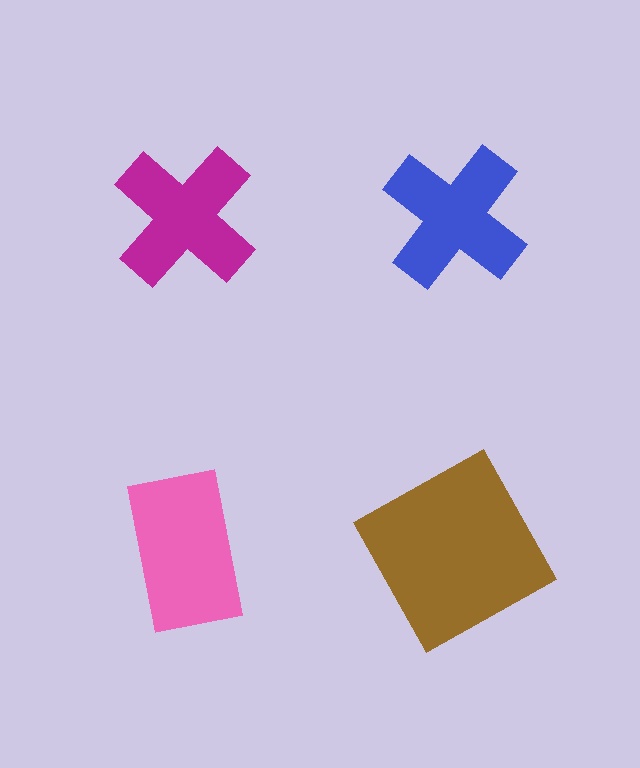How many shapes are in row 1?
2 shapes.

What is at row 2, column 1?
A pink rectangle.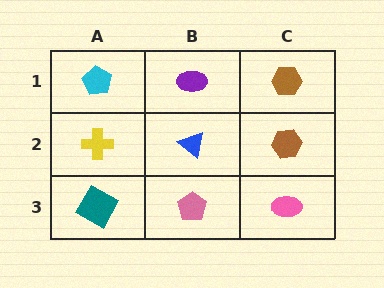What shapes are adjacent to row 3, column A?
A yellow cross (row 2, column A), a pink pentagon (row 3, column B).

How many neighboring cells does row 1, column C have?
2.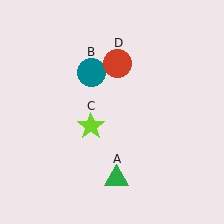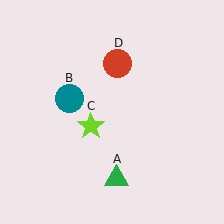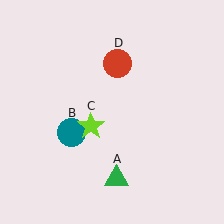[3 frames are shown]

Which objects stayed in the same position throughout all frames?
Green triangle (object A) and lime star (object C) and red circle (object D) remained stationary.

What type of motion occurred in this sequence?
The teal circle (object B) rotated counterclockwise around the center of the scene.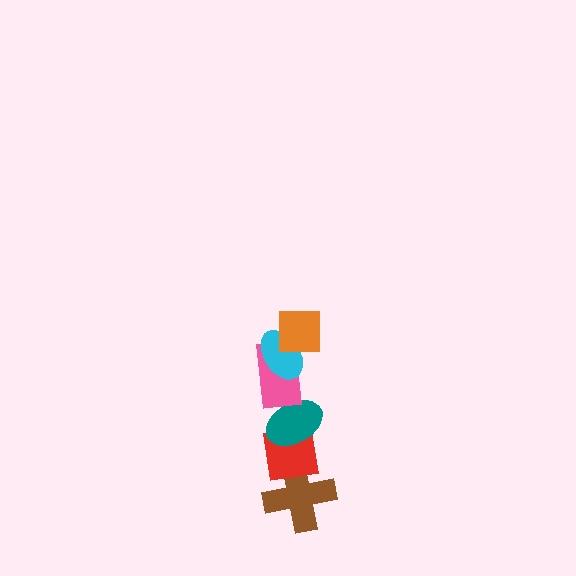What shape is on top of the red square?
The teal ellipse is on top of the red square.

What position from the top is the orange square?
The orange square is 1st from the top.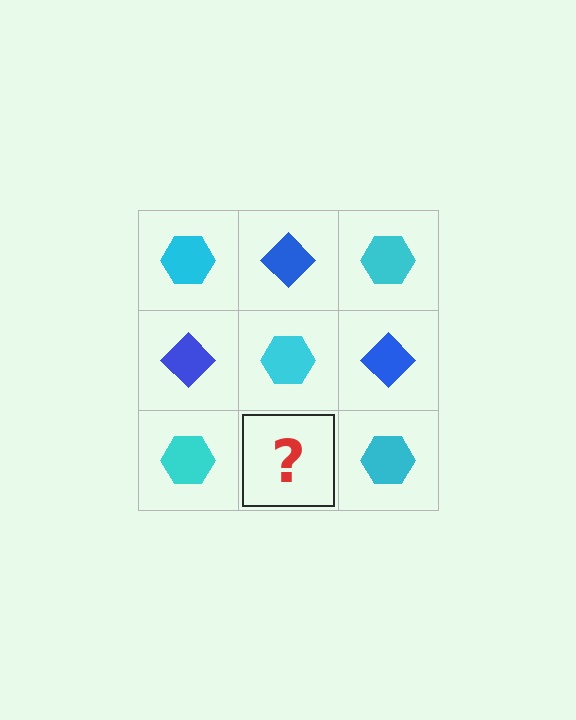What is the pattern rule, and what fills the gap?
The rule is that it alternates cyan hexagon and blue diamond in a checkerboard pattern. The gap should be filled with a blue diamond.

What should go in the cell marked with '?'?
The missing cell should contain a blue diamond.